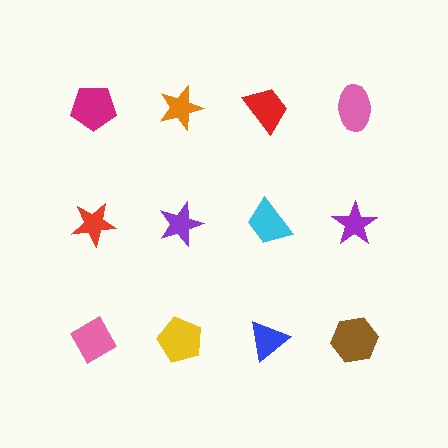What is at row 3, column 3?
A blue triangle.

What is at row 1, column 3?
A red trapezoid.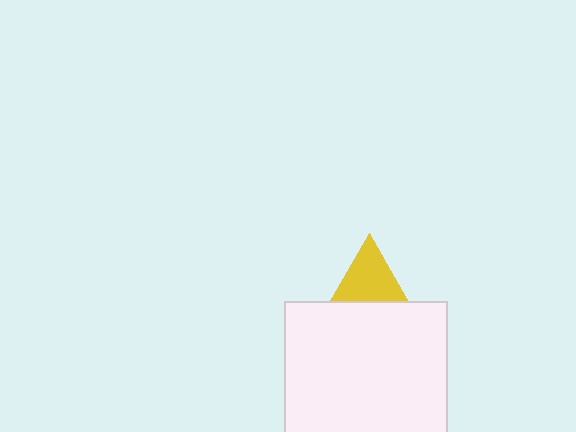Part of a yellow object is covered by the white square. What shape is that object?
It is a triangle.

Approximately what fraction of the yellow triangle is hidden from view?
Roughly 49% of the yellow triangle is hidden behind the white square.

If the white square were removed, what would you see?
You would see the complete yellow triangle.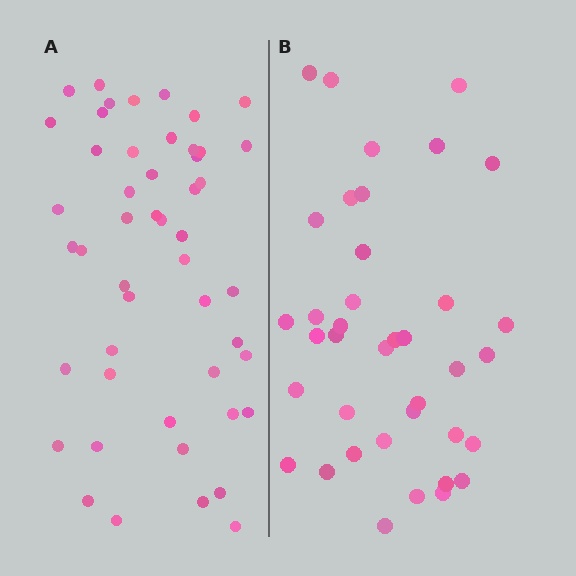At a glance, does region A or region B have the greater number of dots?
Region A (the left region) has more dots.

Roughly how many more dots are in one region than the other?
Region A has roughly 12 or so more dots than region B.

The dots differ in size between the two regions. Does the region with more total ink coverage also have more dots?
No. Region B has more total ink coverage because its dots are larger, but region A actually contains more individual dots. Total area can be misleading — the number of items is what matters here.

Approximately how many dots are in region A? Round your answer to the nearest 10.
About 50 dots. (The exact count is 49, which rounds to 50.)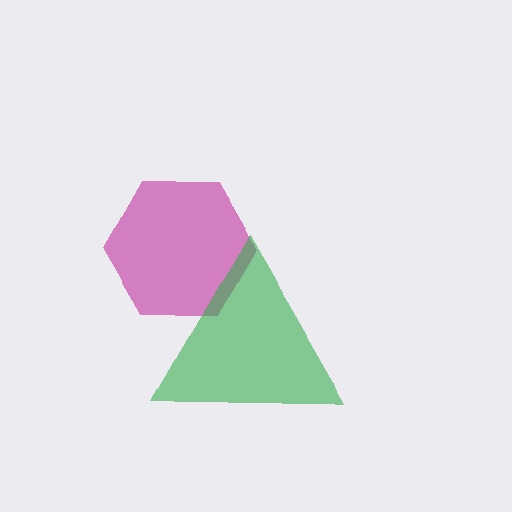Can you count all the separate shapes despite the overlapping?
Yes, there are 2 separate shapes.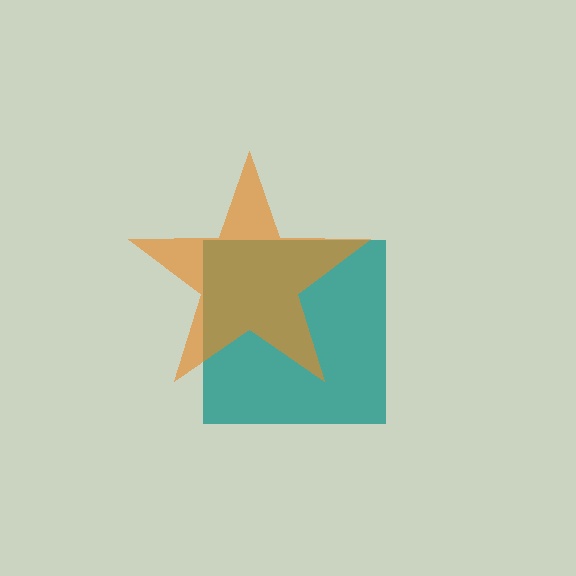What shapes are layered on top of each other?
The layered shapes are: a teal square, an orange star.